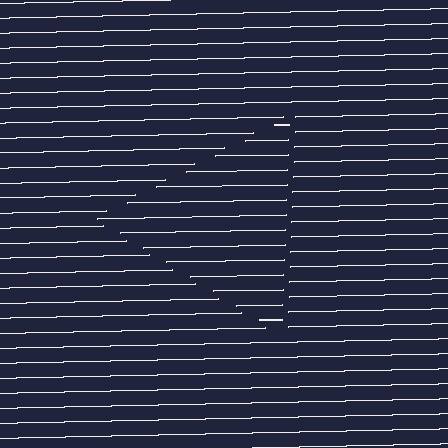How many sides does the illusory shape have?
3 sides — the line-ends trace a triangle.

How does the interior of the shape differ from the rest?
The interior of the shape contains the same grating, shifted by half a period — the contour is defined by the phase discontinuity where line-ends from the inner and outer gratings abut.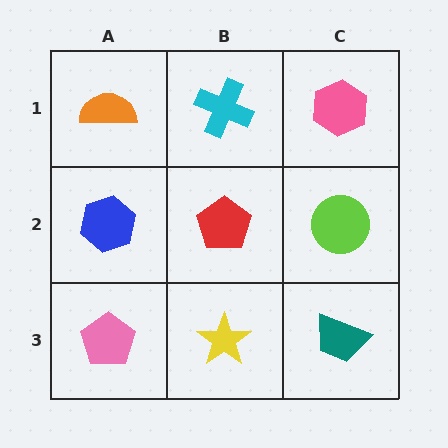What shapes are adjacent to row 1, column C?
A lime circle (row 2, column C), a cyan cross (row 1, column B).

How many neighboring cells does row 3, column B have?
3.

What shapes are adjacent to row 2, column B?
A cyan cross (row 1, column B), a yellow star (row 3, column B), a blue hexagon (row 2, column A), a lime circle (row 2, column C).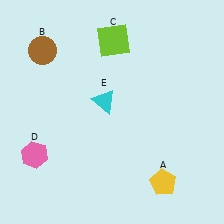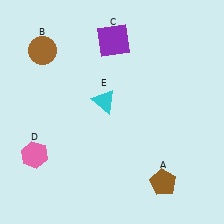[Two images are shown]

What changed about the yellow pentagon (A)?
In Image 1, A is yellow. In Image 2, it changed to brown.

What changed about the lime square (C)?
In Image 1, C is lime. In Image 2, it changed to purple.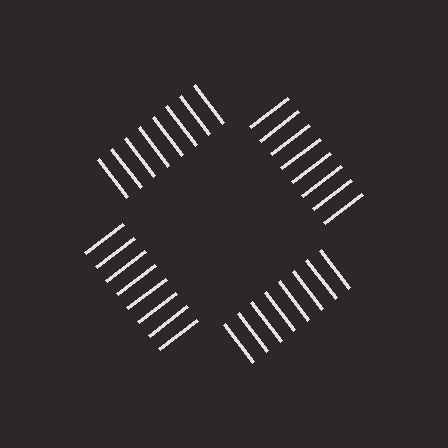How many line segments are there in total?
32 — 8 along each of the 4 edges.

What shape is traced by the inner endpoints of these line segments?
An illusory square — the line segments terminate on its edges but no continuous stroke is drawn.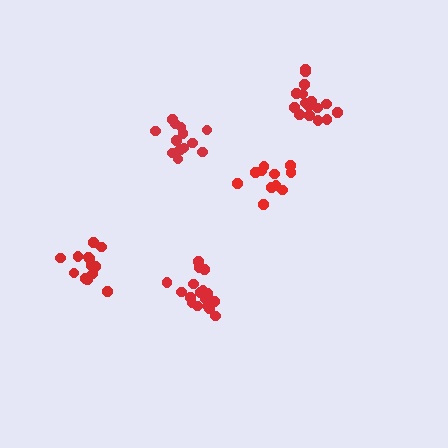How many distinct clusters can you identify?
There are 5 distinct clusters.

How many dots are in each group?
Group 1: 17 dots, Group 2: 13 dots, Group 3: 13 dots, Group 4: 11 dots, Group 5: 16 dots (70 total).